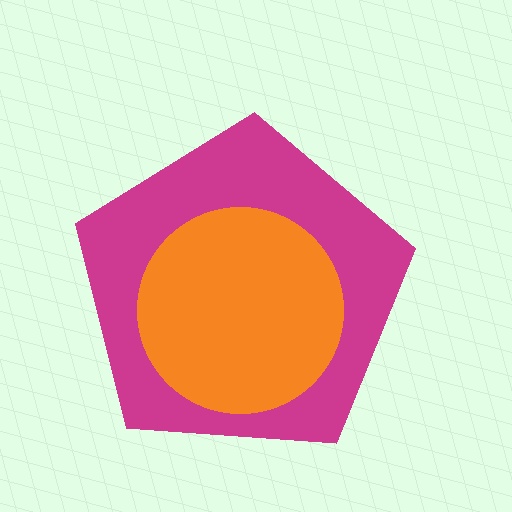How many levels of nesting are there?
2.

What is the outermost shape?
The magenta pentagon.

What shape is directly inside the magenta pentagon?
The orange circle.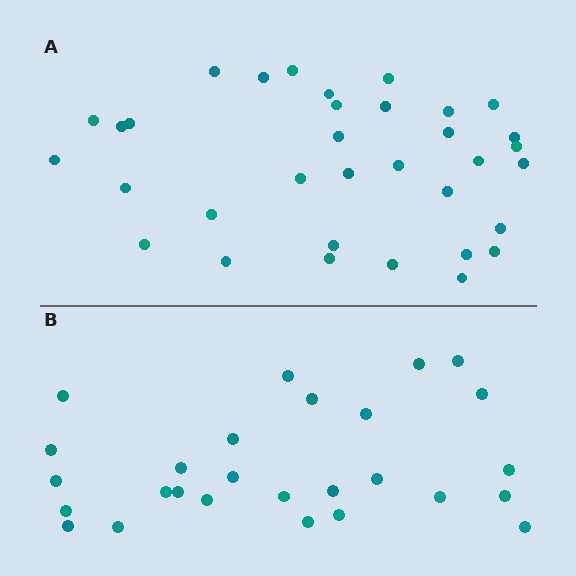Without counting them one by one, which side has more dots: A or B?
Region A (the top region) has more dots.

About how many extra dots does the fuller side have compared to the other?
Region A has roughly 8 or so more dots than region B.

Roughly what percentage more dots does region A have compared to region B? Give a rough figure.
About 25% more.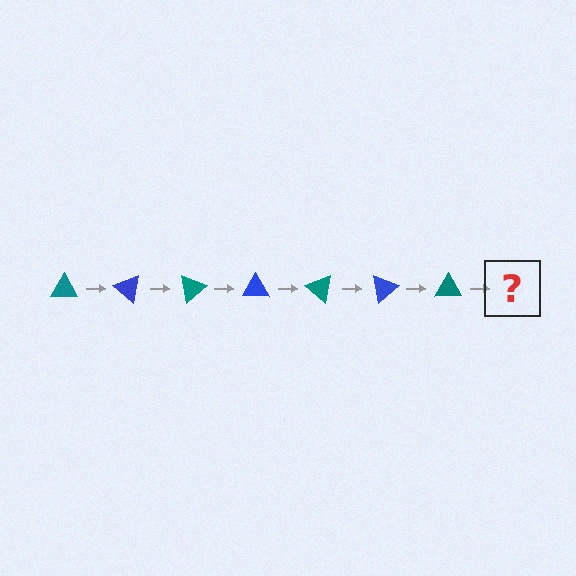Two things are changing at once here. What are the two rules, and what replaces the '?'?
The two rules are that it rotates 40 degrees each step and the color cycles through teal and blue. The '?' should be a blue triangle, rotated 280 degrees from the start.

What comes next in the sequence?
The next element should be a blue triangle, rotated 280 degrees from the start.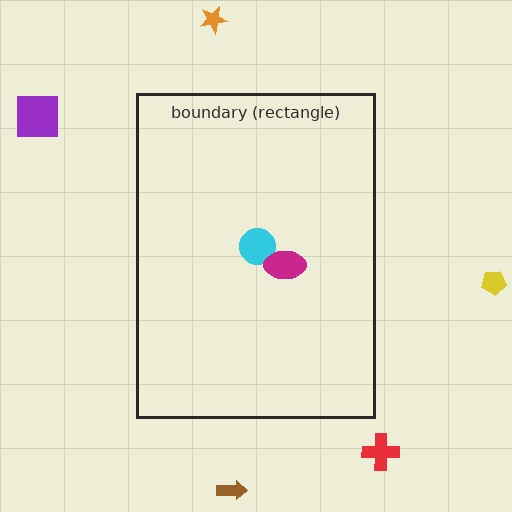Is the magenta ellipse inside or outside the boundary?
Inside.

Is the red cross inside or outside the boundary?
Outside.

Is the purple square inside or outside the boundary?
Outside.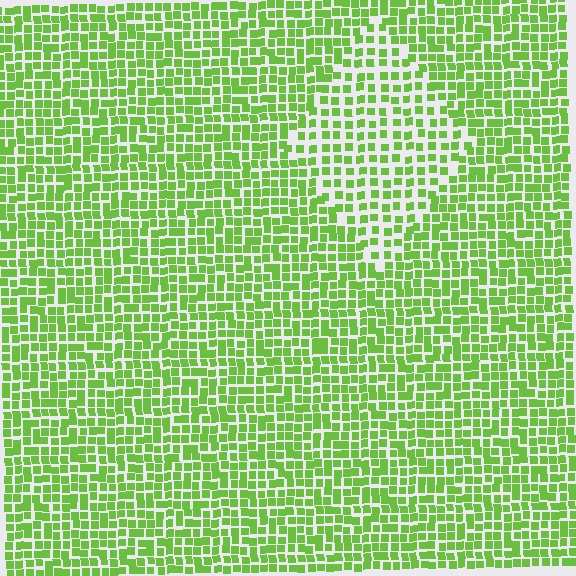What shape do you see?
I see a diamond.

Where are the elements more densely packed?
The elements are more densely packed outside the diamond boundary.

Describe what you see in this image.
The image contains small lime elements arranged at two different densities. A diamond-shaped region is visible where the elements are less densely packed than the surrounding area.